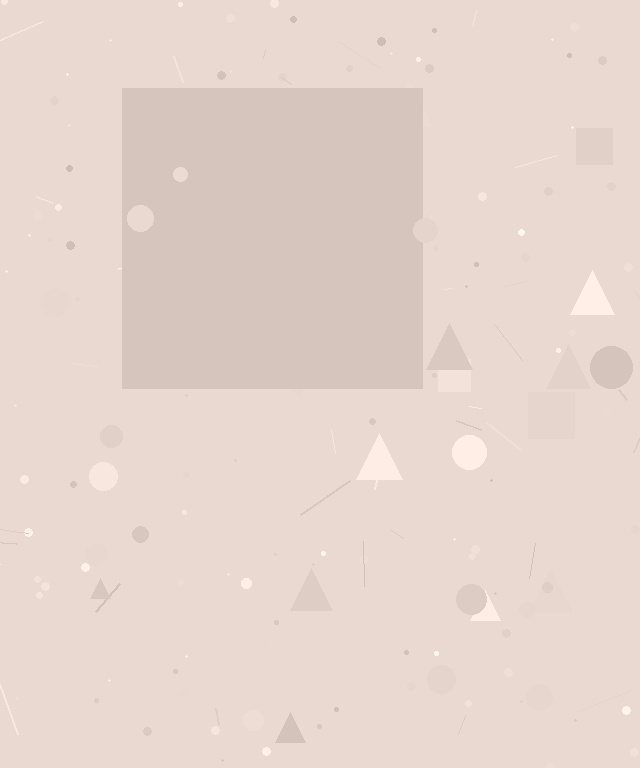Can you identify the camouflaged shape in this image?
The camouflaged shape is a square.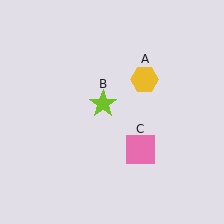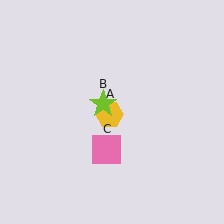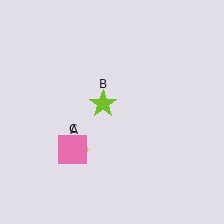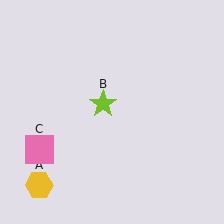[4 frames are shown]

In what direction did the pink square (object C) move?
The pink square (object C) moved left.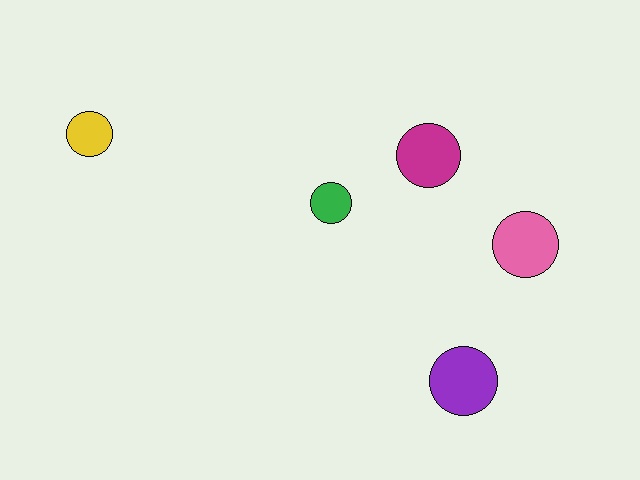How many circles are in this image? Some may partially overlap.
There are 5 circles.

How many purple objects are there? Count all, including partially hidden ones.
There is 1 purple object.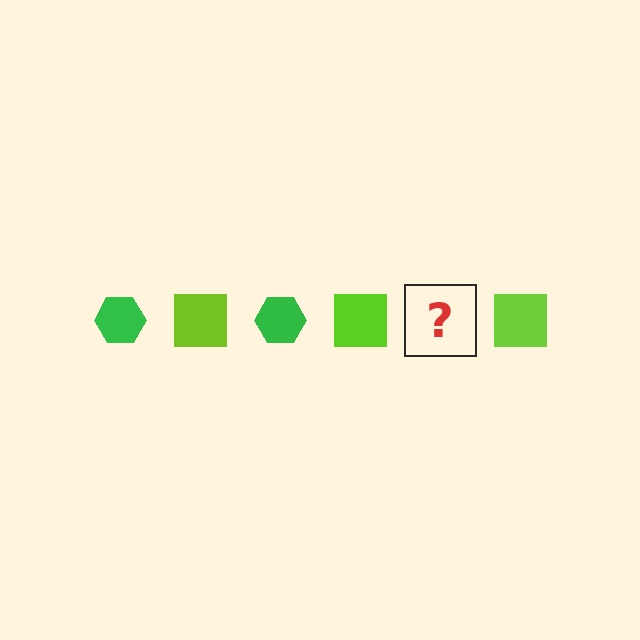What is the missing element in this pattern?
The missing element is a green hexagon.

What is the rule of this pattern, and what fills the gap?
The rule is that the pattern alternates between green hexagon and lime square. The gap should be filled with a green hexagon.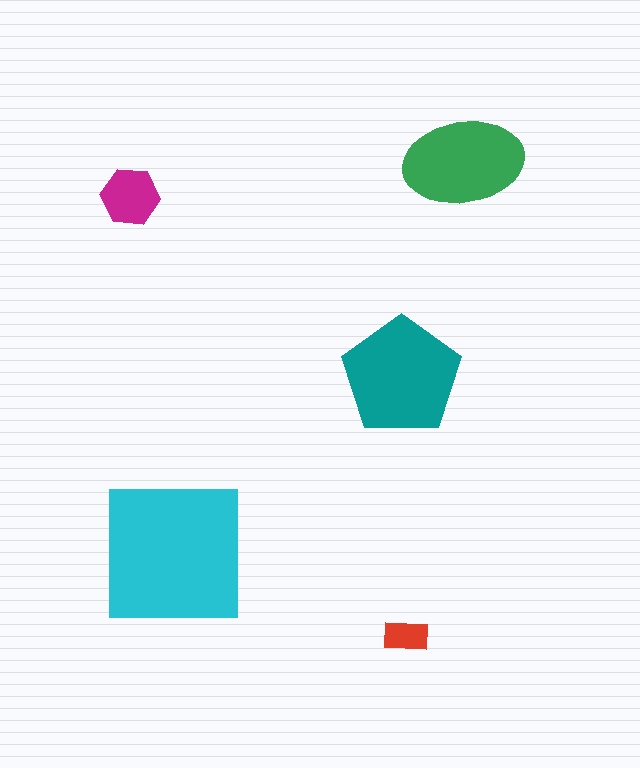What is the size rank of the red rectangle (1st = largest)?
5th.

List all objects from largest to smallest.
The cyan square, the teal pentagon, the green ellipse, the magenta hexagon, the red rectangle.